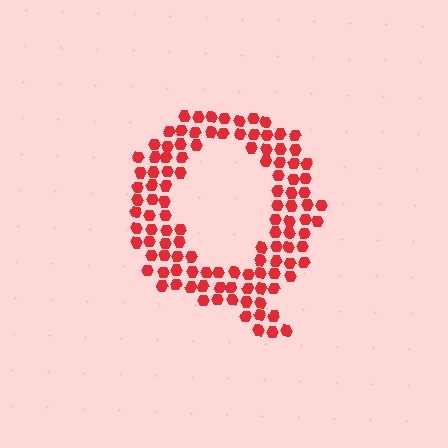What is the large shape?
The large shape is the letter Q.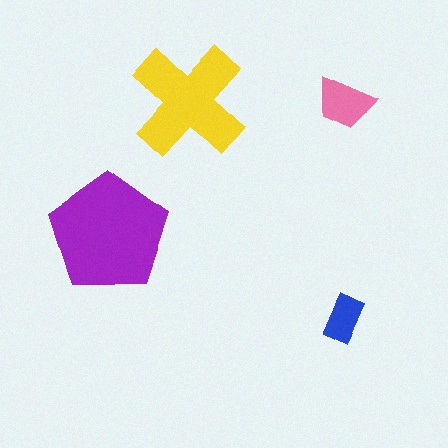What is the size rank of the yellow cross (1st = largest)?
2nd.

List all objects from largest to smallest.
The purple pentagon, the yellow cross, the pink trapezoid, the blue rectangle.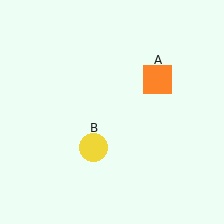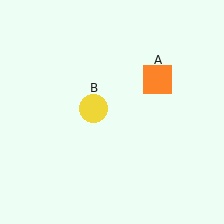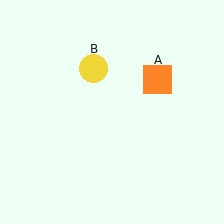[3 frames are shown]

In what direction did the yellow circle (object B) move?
The yellow circle (object B) moved up.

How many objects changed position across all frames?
1 object changed position: yellow circle (object B).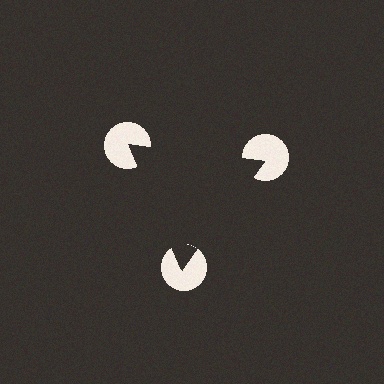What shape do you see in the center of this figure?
An illusory triangle — its edges are inferred from the aligned wedge cuts in the pac-man discs, not physically drawn.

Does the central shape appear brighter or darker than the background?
It typically appears slightly darker than the background, even though no actual brightness change is drawn.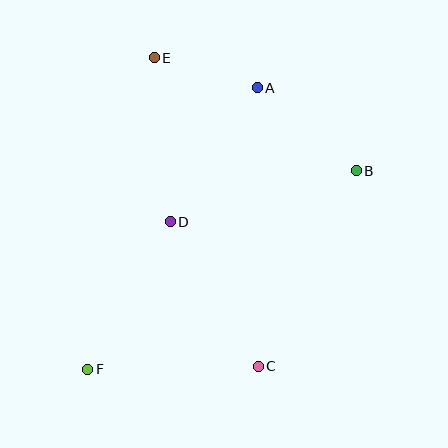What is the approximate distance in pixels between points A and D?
The distance between A and D is approximately 160 pixels.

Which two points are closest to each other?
Points A and E are closest to each other.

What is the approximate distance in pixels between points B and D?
The distance between B and D is approximately 193 pixels.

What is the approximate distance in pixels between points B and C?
The distance between B and C is approximately 218 pixels.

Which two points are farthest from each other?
Points B and F are farthest from each other.